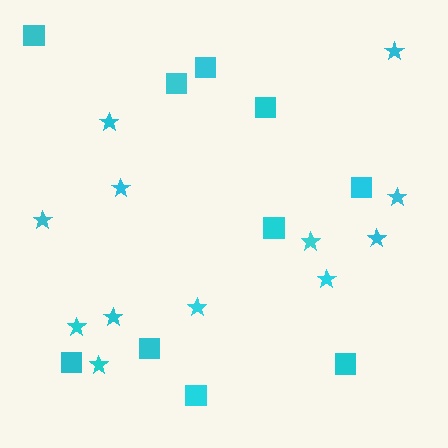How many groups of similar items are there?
There are 2 groups: one group of squares (10) and one group of stars (12).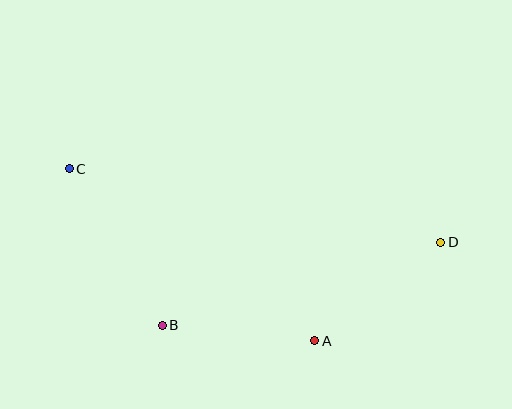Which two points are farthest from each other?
Points C and D are farthest from each other.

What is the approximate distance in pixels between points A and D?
The distance between A and D is approximately 159 pixels.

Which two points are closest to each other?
Points A and B are closest to each other.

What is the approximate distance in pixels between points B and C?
The distance between B and C is approximately 182 pixels.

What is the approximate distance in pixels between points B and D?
The distance between B and D is approximately 291 pixels.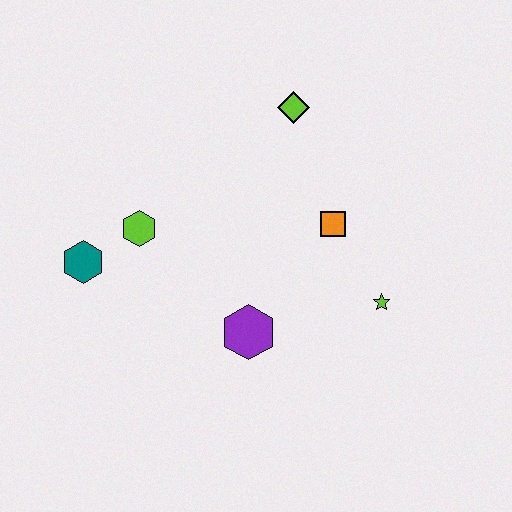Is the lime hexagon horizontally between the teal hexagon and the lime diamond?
Yes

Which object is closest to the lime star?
The orange square is closest to the lime star.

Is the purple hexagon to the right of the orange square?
No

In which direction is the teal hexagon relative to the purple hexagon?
The teal hexagon is to the left of the purple hexagon.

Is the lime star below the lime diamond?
Yes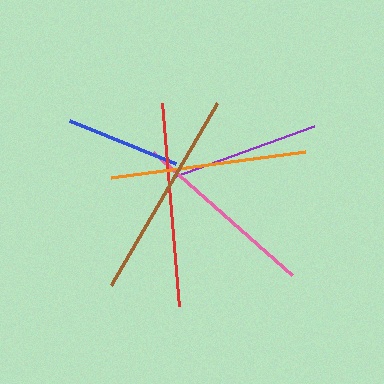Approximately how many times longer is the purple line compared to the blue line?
The purple line is approximately 1.3 times the length of the blue line.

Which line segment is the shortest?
The blue line is the shortest at approximately 114 pixels.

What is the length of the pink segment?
The pink segment is approximately 185 pixels long.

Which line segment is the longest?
The brown line is the longest at approximately 211 pixels.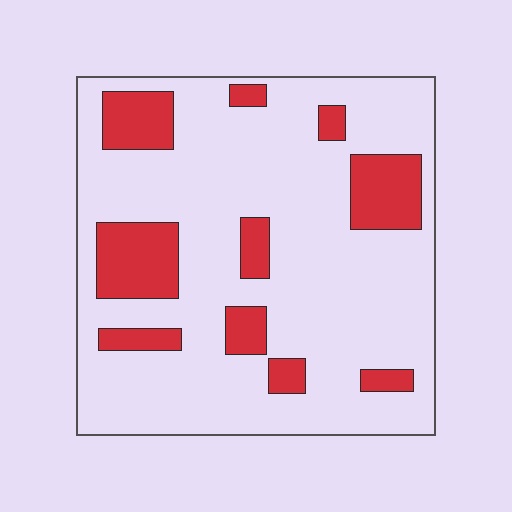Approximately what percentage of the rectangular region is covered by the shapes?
Approximately 20%.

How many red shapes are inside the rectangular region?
10.